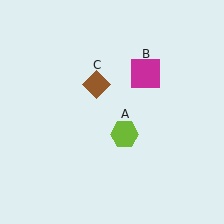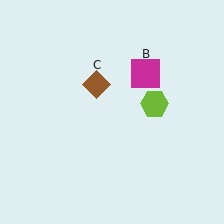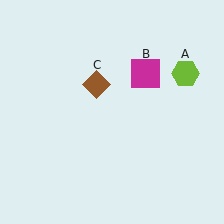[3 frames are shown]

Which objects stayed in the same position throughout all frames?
Magenta square (object B) and brown diamond (object C) remained stationary.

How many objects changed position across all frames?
1 object changed position: lime hexagon (object A).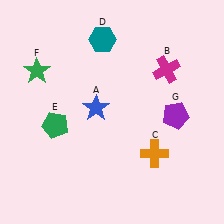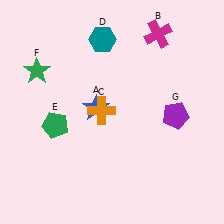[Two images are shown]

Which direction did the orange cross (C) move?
The orange cross (C) moved left.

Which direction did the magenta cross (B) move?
The magenta cross (B) moved up.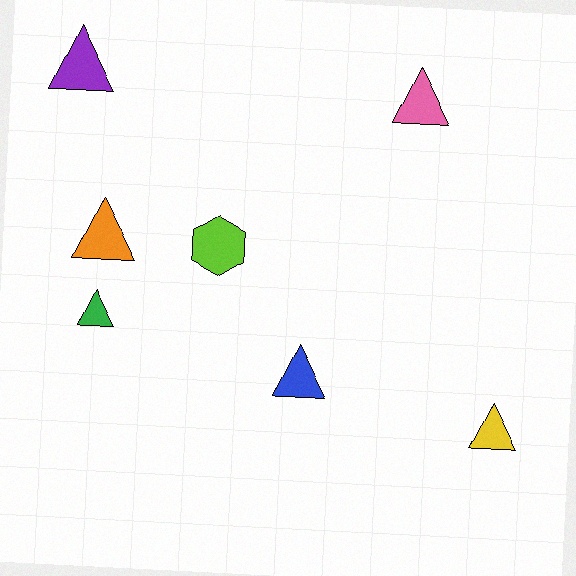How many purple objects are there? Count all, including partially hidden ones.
There is 1 purple object.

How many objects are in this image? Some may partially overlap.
There are 7 objects.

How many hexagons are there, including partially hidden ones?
There is 1 hexagon.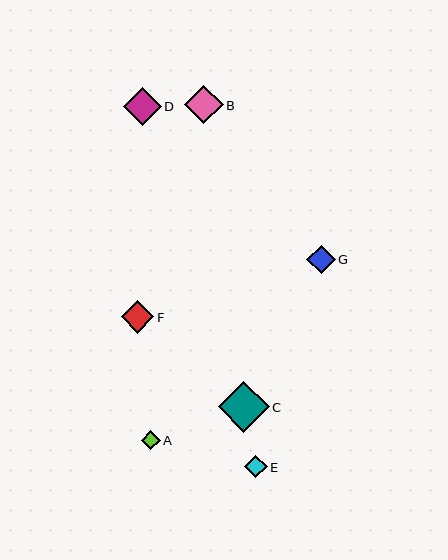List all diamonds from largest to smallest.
From largest to smallest: C, B, D, F, G, E, A.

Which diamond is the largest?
Diamond C is the largest with a size of approximately 51 pixels.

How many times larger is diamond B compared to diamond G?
Diamond B is approximately 1.4 times the size of diamond G.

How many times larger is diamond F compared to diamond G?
Diamond F is approximately 1.2 times the size of diamond G.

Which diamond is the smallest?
Diamond A is the smallest with a size of approximately 19 pixels.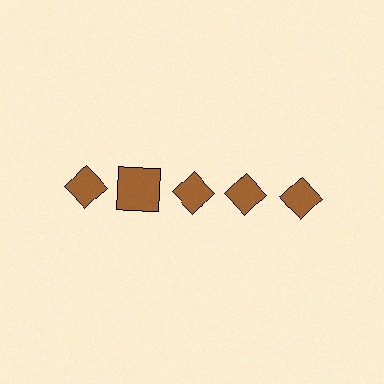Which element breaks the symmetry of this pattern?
The brown square in the top row, second from left column breaks the symmetry. All other shapes are brown diamonds.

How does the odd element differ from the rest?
It has a different shape: square instead of diamond.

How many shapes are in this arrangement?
There are 5 shapes arranged in a grid pattern.